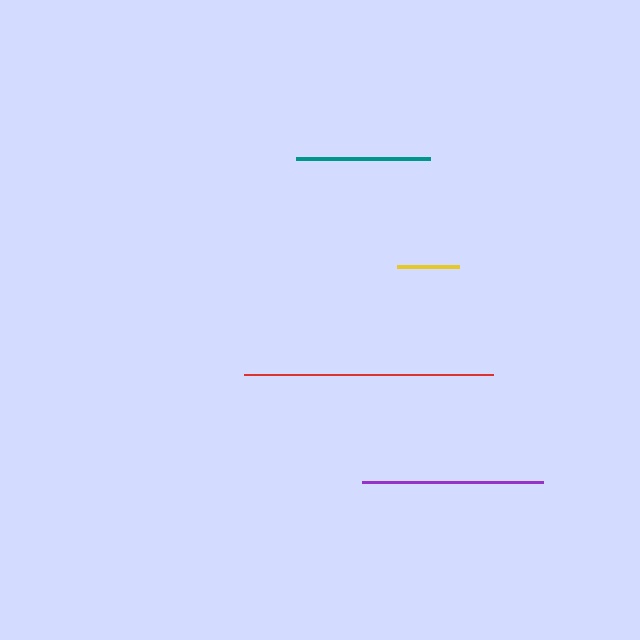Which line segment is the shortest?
The yellow line is the shortest at approximately 62 pixels.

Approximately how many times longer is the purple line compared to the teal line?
The purple line is approximately 1.3 times the length of the teal line.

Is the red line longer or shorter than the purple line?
The red line is longer than the purple line.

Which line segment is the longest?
The red line is the longest at approximately 249 pixels.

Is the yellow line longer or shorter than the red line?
The red line is longer than the yellow line.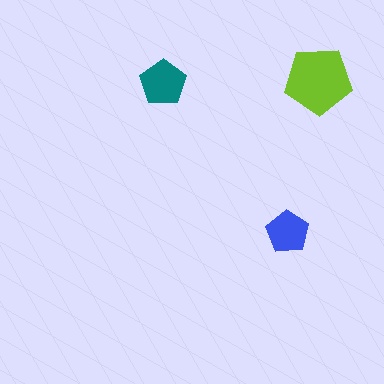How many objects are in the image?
There are 3 objects in the image.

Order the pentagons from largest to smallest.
the lime one, the teal one, the blue one.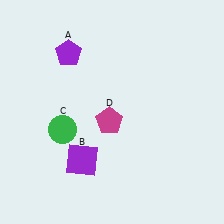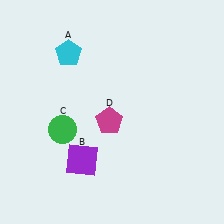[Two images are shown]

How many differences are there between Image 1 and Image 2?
There is 1 difference between the two images.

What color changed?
The pentagon (A) changed from purple in Image 1 to cyan in Image 2.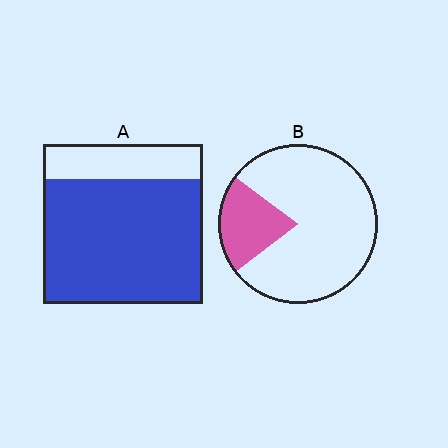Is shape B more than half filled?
No.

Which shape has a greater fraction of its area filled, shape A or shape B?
Shape A.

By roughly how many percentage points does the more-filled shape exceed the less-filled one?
By roughly 55 percentage points (A over B).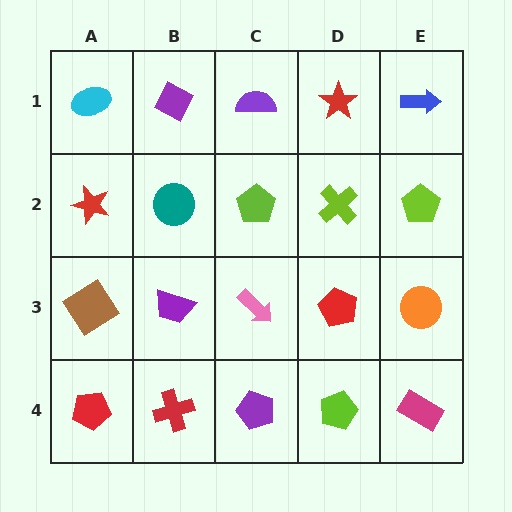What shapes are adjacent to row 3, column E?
A lime pentagon (row 2, column E), a magenta rectangle (row 4, column E), a red pentagon (row 3, column D).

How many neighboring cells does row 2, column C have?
4.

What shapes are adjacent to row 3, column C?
A lime pentagon (row 2, column C), a purple pentagon (row 4, column C), a purple trapezoid (row 3, column B), a red pentagon (row 3, column D).